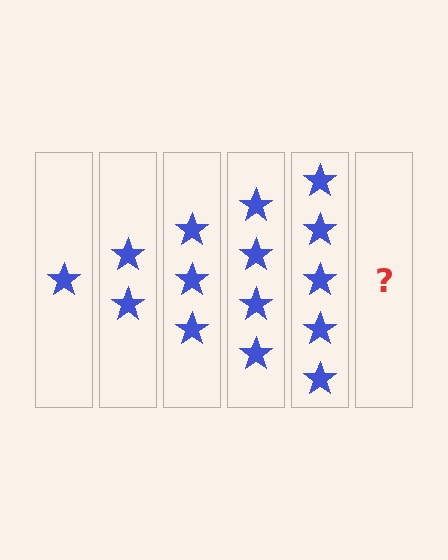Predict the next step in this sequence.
The next step is 6 stars.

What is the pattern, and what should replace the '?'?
The pattern is that each step adds one more star. The '?' should be 6 stars.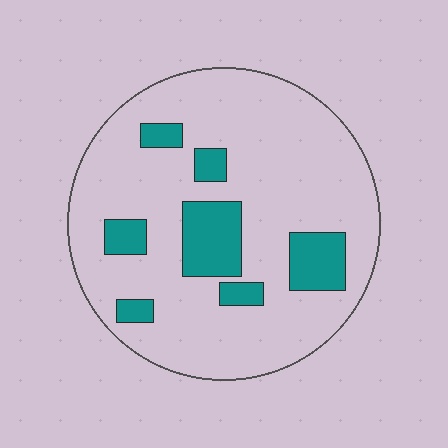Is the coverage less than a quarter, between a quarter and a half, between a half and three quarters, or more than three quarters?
Less than a quarter.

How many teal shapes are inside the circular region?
7.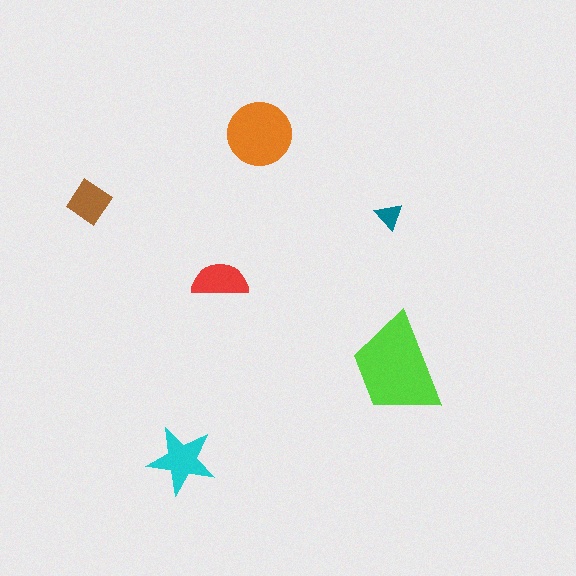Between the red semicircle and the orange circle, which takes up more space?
The orange circle.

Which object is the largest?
The lime trapezoid.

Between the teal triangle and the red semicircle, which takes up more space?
The red semicircle.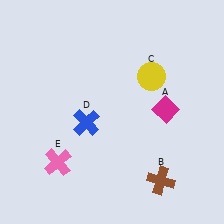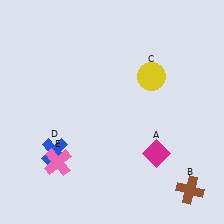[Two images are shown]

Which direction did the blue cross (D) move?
The blue cross (D) moved left.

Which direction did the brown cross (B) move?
The brown cross (B) moved right.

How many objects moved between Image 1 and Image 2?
3 objects moved between the two images.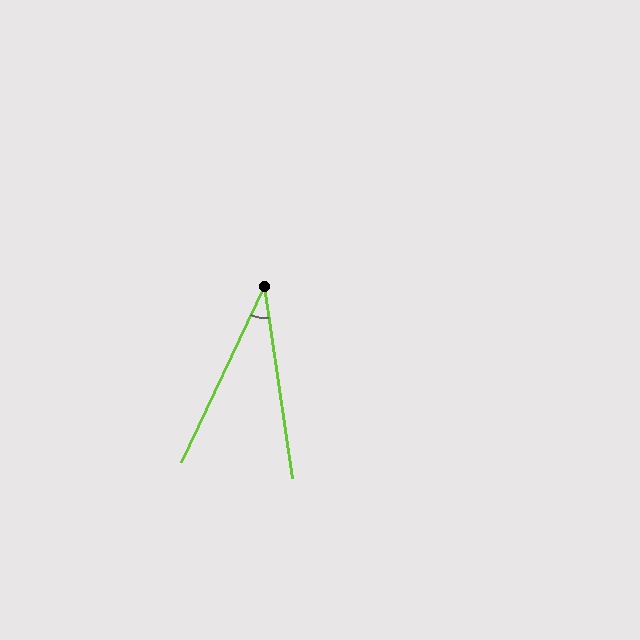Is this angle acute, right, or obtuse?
It is acute.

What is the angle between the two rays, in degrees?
Approximately 33 degrees.